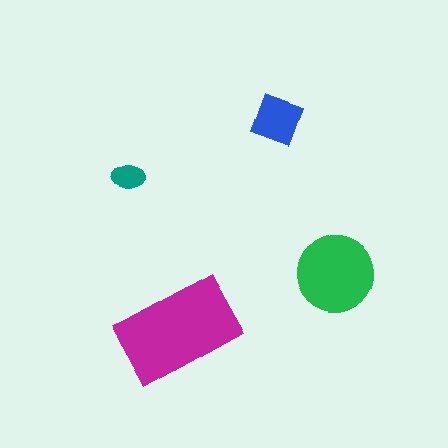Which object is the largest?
The magenta rectangle.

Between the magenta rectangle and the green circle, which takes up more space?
The magenta rectangle.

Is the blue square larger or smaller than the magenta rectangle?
Smaller.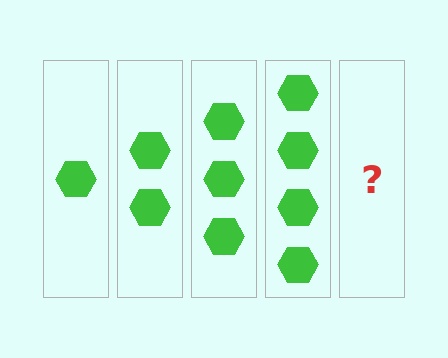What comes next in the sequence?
The next element should be 5 hexagons.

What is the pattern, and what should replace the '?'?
The pattern is that each step adds one more hexagon. The '?' should be 5 hexagons.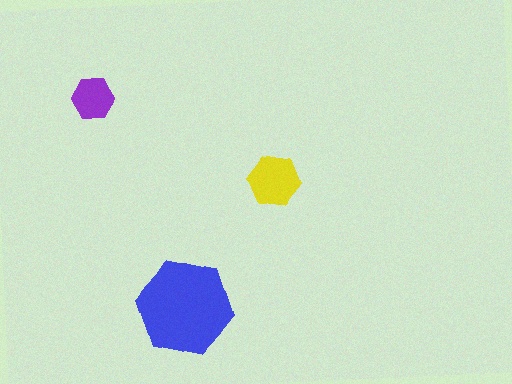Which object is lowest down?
The blue hexagon is bottommost.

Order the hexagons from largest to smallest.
the blue one, the yellow one, the purple one.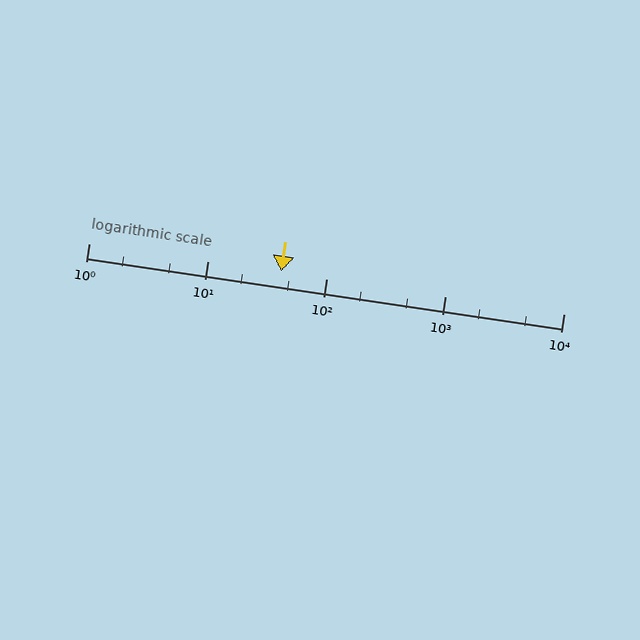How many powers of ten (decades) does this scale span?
The scale spans 4 decades, from 1 to 10000.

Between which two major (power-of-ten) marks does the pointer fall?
The pointer is between 10 and 100.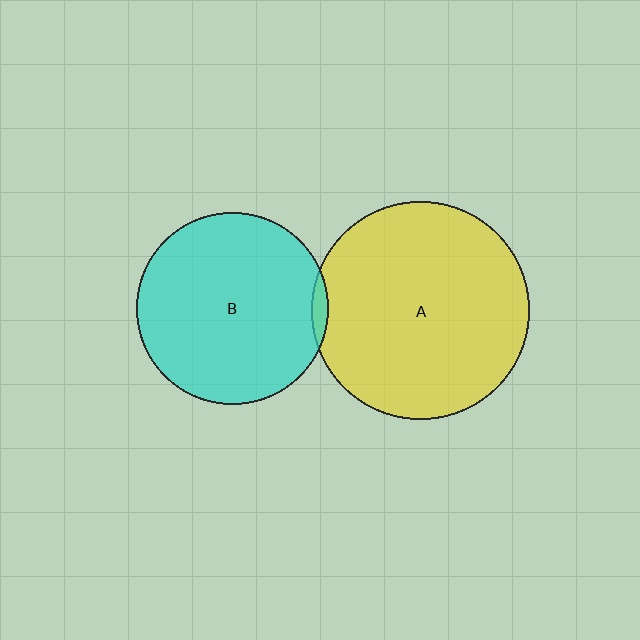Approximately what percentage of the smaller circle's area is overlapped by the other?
Approximately 5%.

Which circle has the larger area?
Circle A (yellow).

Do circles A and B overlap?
Yes.